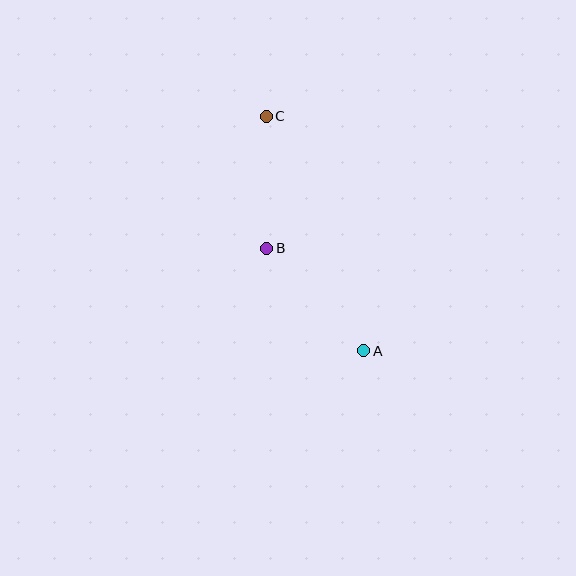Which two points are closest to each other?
Points B and C are closest to each other.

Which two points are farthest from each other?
Points A and C are farthest from each other.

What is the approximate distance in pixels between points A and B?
The distance between A and B is approximately 141 pixels.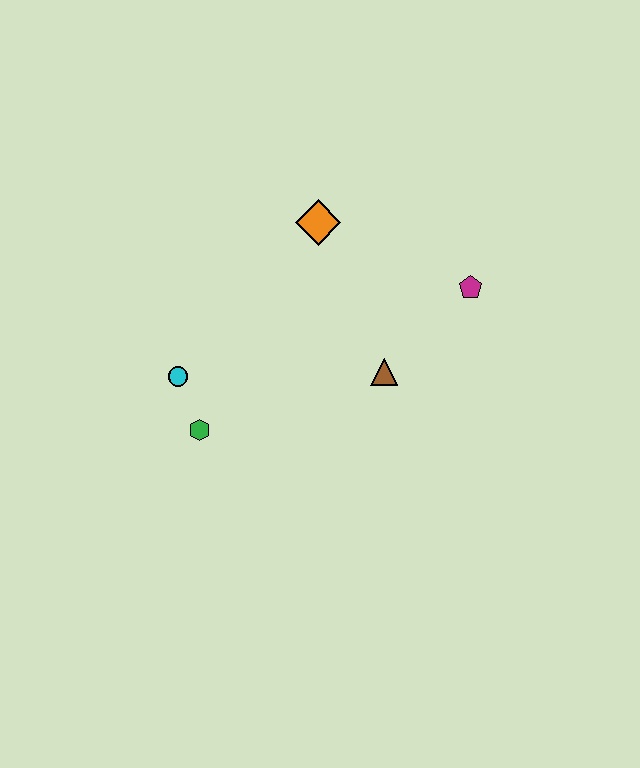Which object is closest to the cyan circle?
The green hexagon is closest to the cyan circle.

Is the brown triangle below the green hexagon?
No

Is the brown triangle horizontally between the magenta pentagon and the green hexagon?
Yes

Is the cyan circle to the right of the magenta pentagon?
No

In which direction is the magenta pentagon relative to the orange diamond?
The magenta pentagon is to the right of the orange diamond.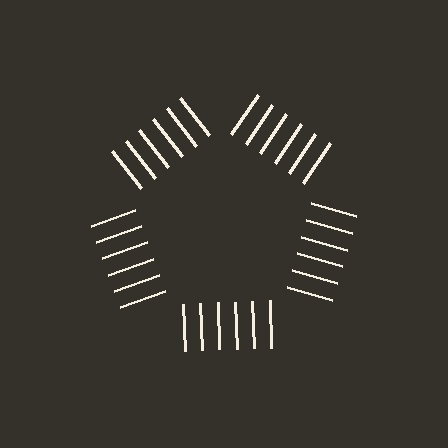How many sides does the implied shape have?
5 sides — the line-ends trace a pentagon.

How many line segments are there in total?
30 — 6 along each of the 5 edges.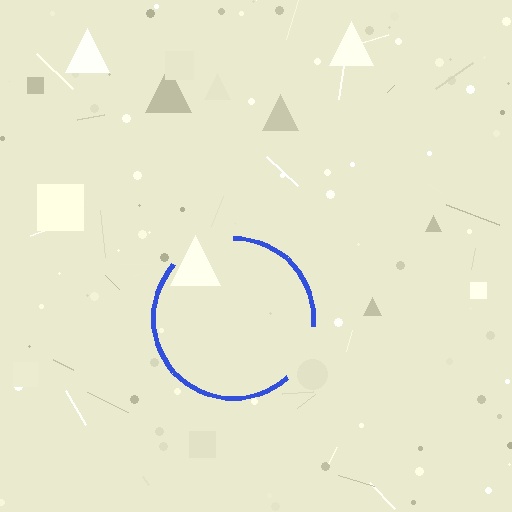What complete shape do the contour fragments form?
The contour fragments form a circle.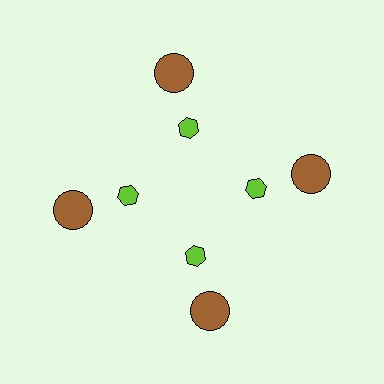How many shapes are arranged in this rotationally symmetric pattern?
There are 8 shapes, arranged in 4 groups of 2.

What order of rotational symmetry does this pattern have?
This pattern has 4-fold rotational symmetry.